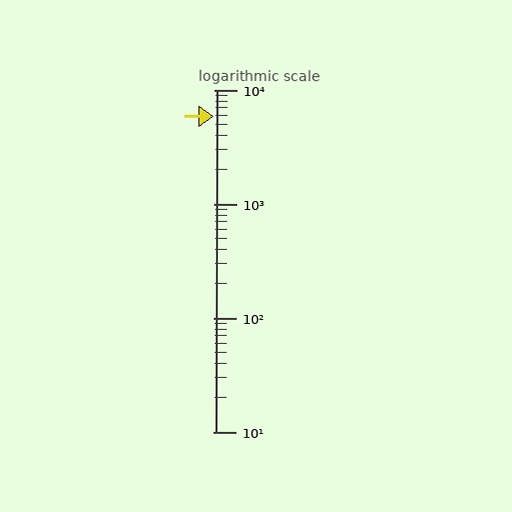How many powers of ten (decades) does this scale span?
The scale spans 3 decades, from 10 to 10000.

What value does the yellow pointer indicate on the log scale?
The pointer indicates approximately 5900.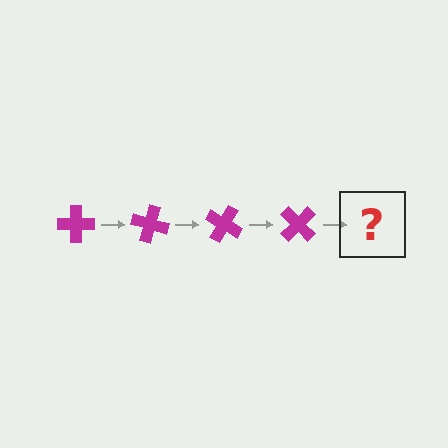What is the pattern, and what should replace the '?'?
The pattern is that the cross rotates 15 degrees each step. The '?' should be a magenta cross rotated 60 degrees.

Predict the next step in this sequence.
The next step is a magenta cross rotated 60 degrees.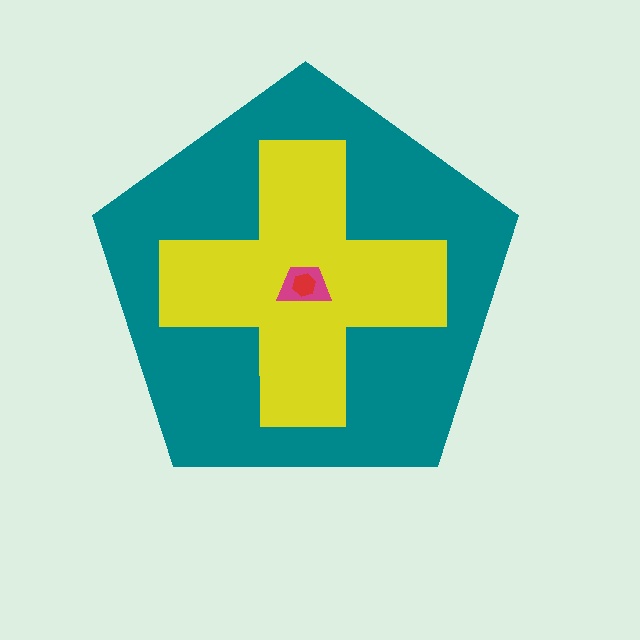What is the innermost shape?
The red hexagon.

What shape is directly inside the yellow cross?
The magenta trapezoid.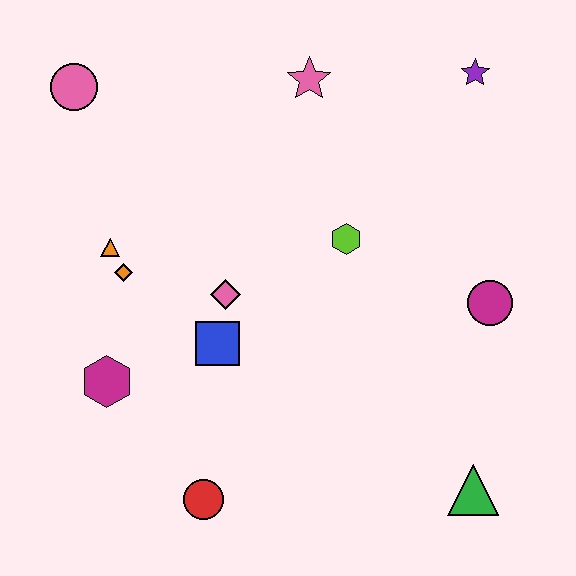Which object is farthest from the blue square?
The purple star is farthest from the blue square.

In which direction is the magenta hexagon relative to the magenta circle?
The magenta hexagon is to the left of the magenta circle.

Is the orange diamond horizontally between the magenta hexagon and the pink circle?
No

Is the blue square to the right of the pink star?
No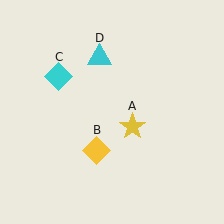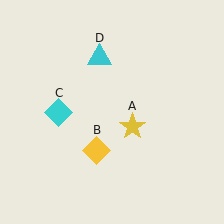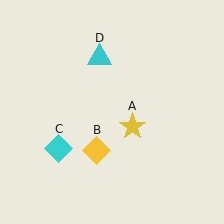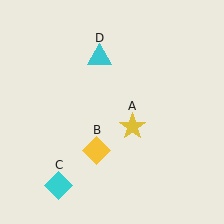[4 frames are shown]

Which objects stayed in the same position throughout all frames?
Yellow star (object A) and yellow diamond (object B) and cyan triangle (object D) remained stationary.